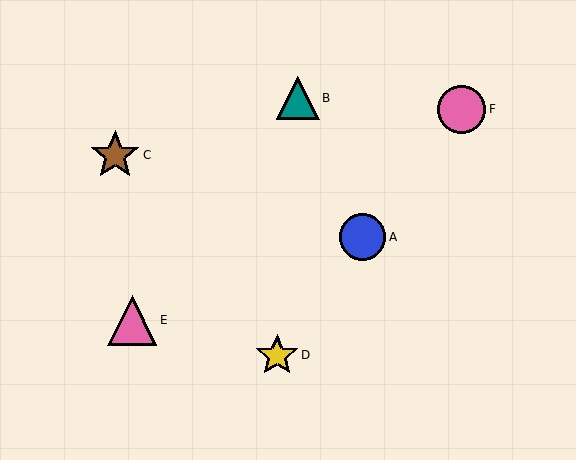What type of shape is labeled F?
Shape F is a pink circle.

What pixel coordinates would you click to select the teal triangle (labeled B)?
Click at (298, 98) to select the teal triangle B.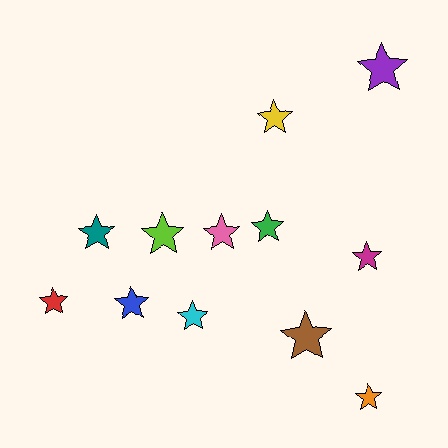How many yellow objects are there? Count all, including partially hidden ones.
There is 1 yellow object.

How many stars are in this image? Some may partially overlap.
There are 12 stars.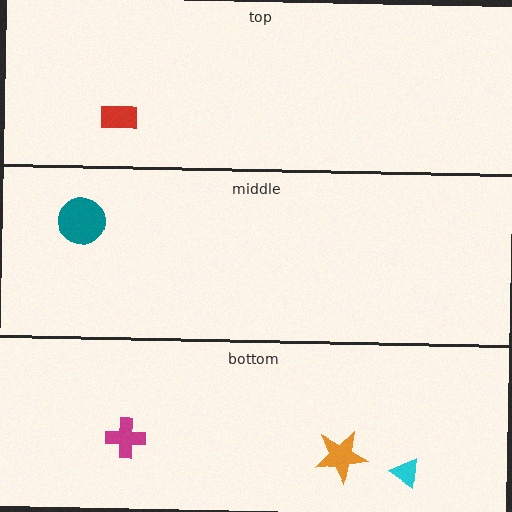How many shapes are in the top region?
1.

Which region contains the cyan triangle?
The bottom region.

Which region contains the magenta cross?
The bottom region.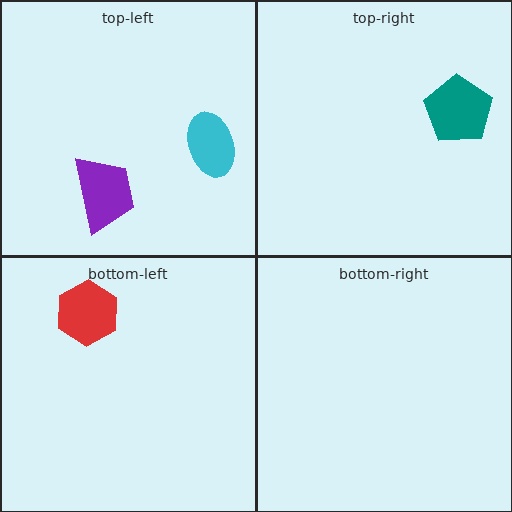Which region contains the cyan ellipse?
The top-left region.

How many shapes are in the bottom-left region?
1.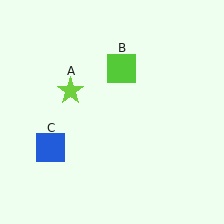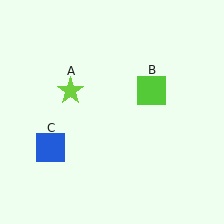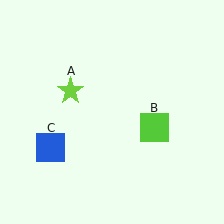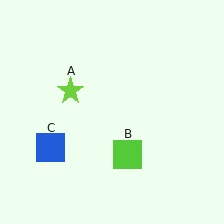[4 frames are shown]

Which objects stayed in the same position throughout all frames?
Lime star (object A) and blue square (object C) remained stationary.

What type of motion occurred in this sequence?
The lime square (object B) rotated clockwise around the center of the scene.